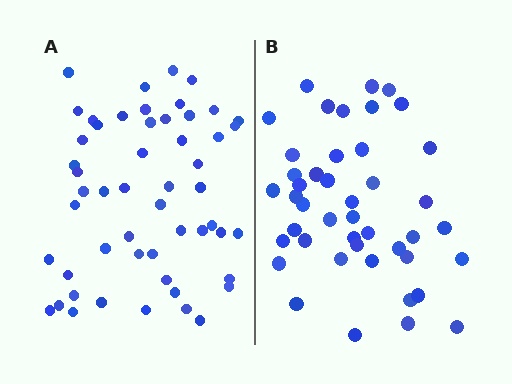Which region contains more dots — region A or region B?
Region A (the left region) has more dots.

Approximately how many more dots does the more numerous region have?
Region A has roughly 8 or so more dots than region B.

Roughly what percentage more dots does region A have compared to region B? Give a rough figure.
About 20% more.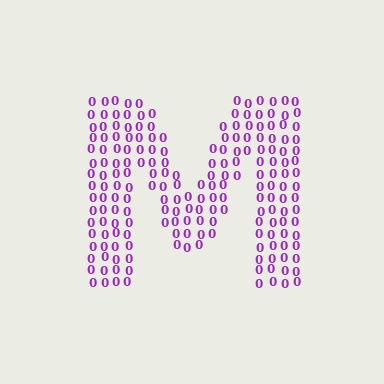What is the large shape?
The large shape is the letter M.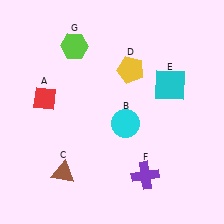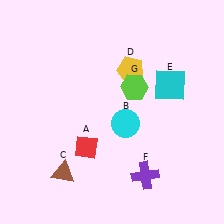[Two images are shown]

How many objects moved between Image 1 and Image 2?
2 objects moved between the two images.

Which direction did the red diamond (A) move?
The red diamond (A) moved down.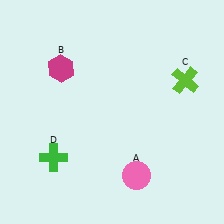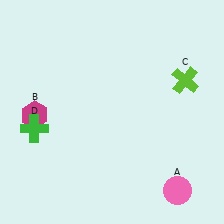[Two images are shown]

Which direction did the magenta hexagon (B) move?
The magenta hexagon (B) moved down.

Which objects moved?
The objects that moved are: the pink circle (A), the magenta hexagon (B), the green cross (D).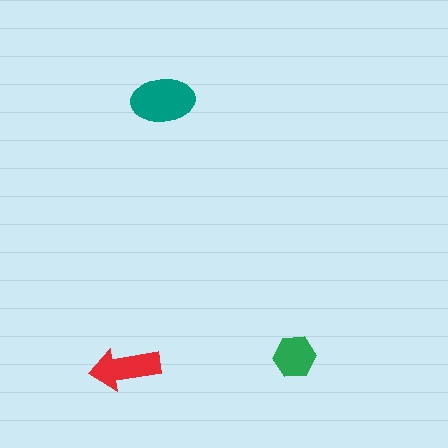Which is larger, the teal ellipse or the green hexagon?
The teal ellipse.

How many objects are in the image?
There are 3 objects in the image.